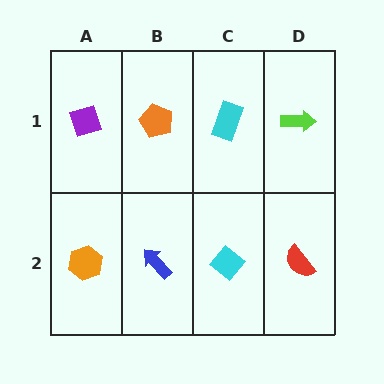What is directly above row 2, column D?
A lime arrow.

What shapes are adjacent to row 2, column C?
A cyan rectangle (row 1, column C), a blue arrow (row 2, column B), a red semicircle (row 2, column D).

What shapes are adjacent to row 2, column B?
An orange pentagon (row 1, column B), an orange hexagon (row 2, column A), a cyan diamond (row 2, column C).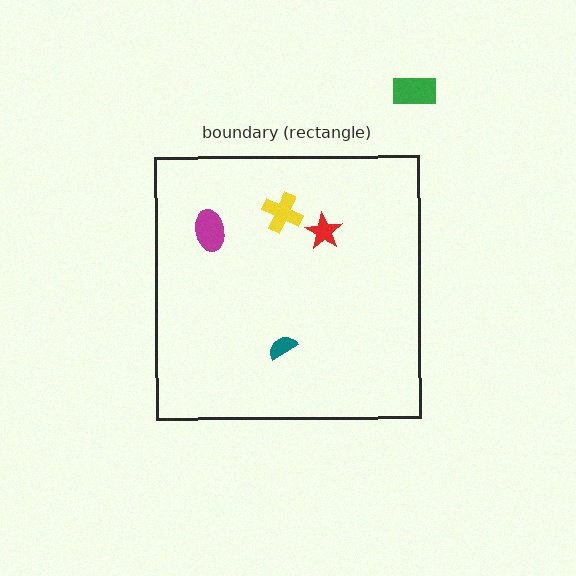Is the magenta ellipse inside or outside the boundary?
Inside.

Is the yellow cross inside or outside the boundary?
Inside.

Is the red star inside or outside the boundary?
Inside.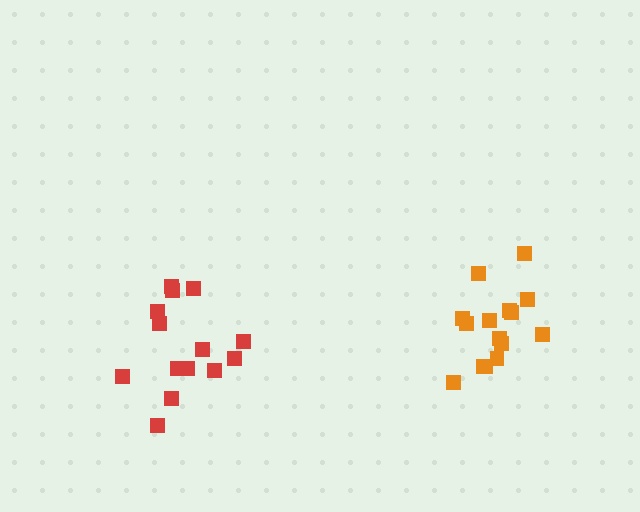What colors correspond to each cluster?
The clusters are colored: red, orange.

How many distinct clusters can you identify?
There are 2 distinct clusters.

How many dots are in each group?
Group 1: 14 dots, Group 2: 15 dots (29 total).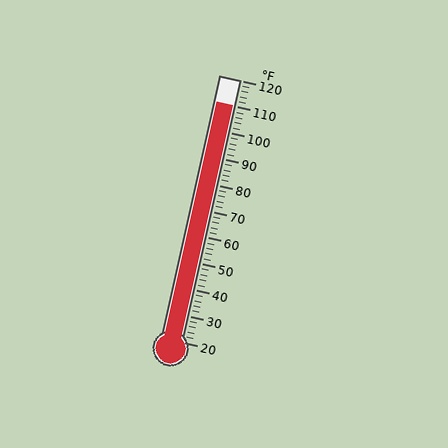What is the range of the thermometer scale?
The thermometer scale ranges from 20°F to 120°F.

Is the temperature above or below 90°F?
The temperature is above 90°F.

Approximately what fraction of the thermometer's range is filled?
The thermometer is filled to approximately 90% of its range.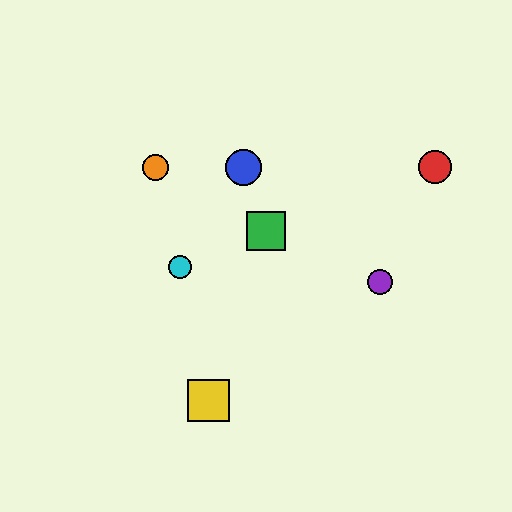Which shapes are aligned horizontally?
The red circle, the blue circle, the orange circle are aligned horizontally.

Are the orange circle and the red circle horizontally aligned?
Yes, both are at y≈167.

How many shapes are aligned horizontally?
3 shapes (the red circle, the blue circle, the orange circle) are aligned horizontally.